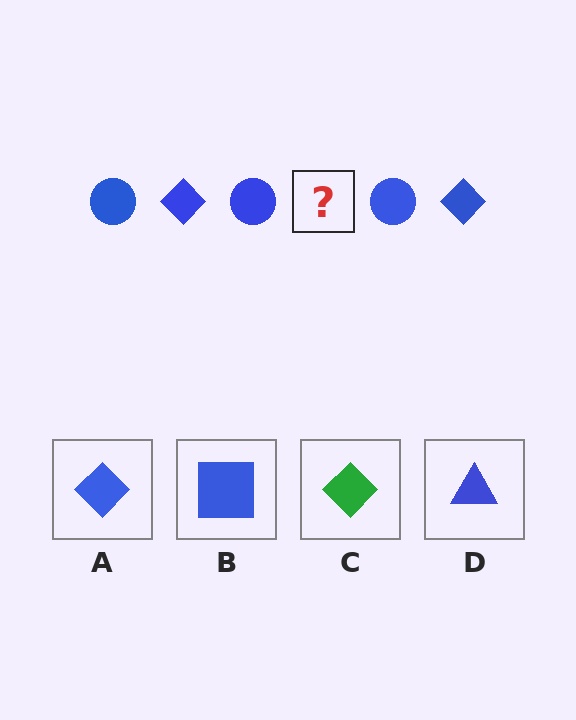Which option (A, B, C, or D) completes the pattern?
A.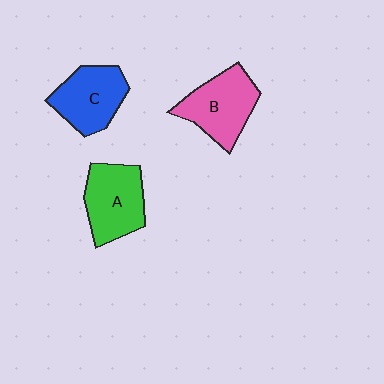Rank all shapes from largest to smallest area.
From largest to smallest: B (pink), A (green), C (blue).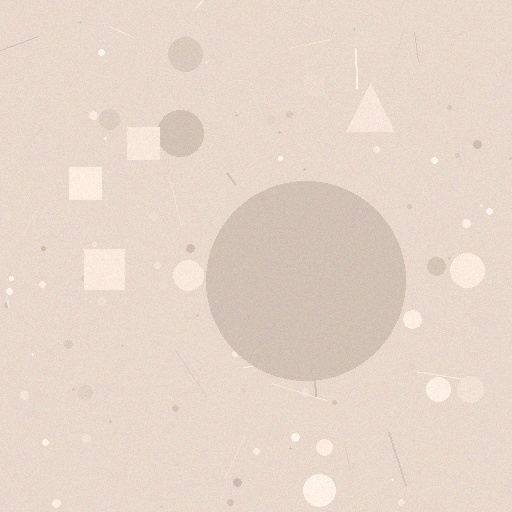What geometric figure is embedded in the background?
A circle is embedded in the background.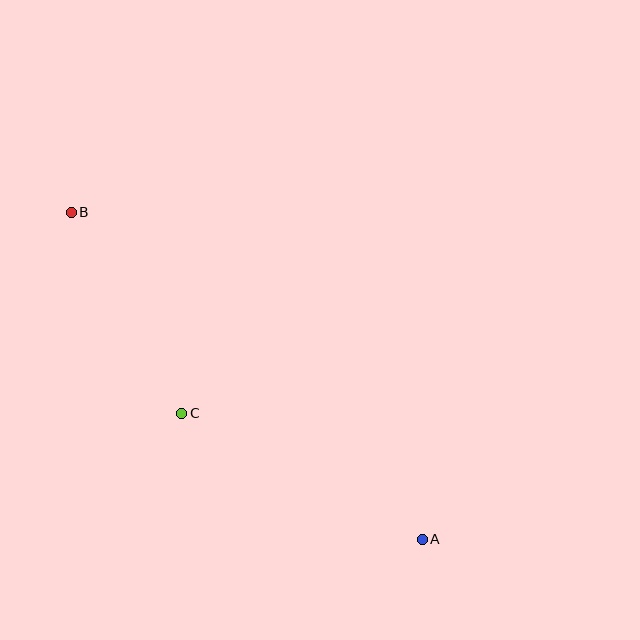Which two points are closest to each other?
Points B and C are closest to each other.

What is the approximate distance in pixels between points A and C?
The distance between A and C is approximately 271 pixels.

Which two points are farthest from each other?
Points A and B are farthest from each other.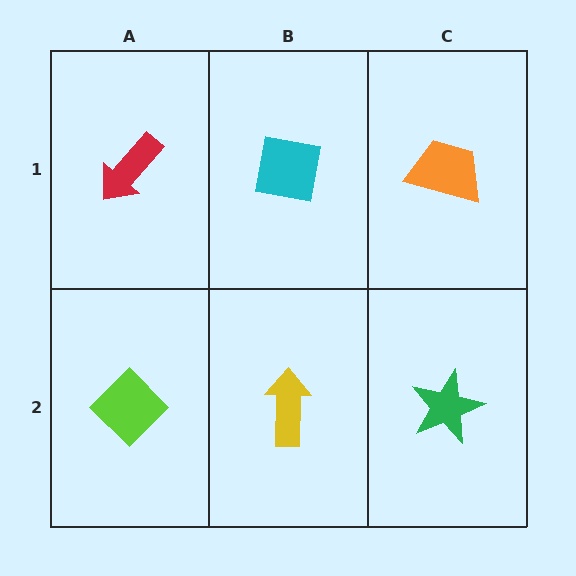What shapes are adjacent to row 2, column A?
A red arrow (row 1, column A), a yellow arrow (row 2, column B).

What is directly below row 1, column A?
A lime diamond.